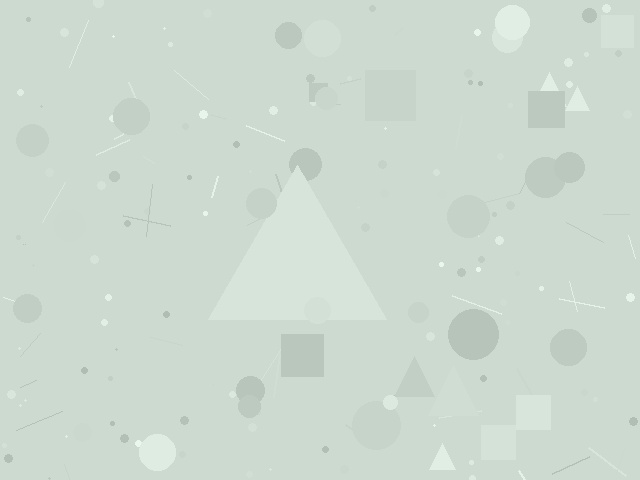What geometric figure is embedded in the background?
A triangle is embedded in the background.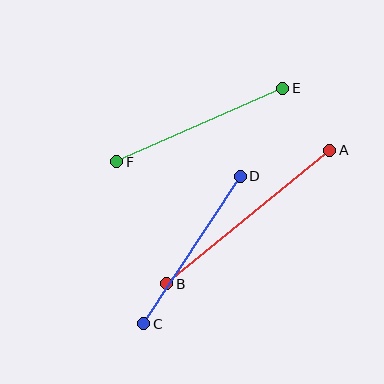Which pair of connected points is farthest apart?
Points A and B are farthest apart.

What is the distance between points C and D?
The distance is approximately 176 pixels.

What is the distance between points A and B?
The distance is approximately 211 pixels.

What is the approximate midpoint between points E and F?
The midpoint is at approximately (200, 125) pixels.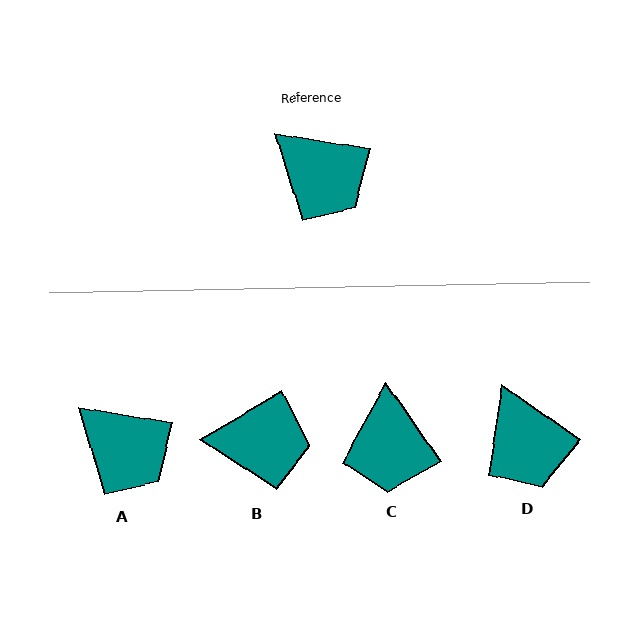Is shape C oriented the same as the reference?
No, it is off by about 46 degrees.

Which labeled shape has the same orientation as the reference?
A.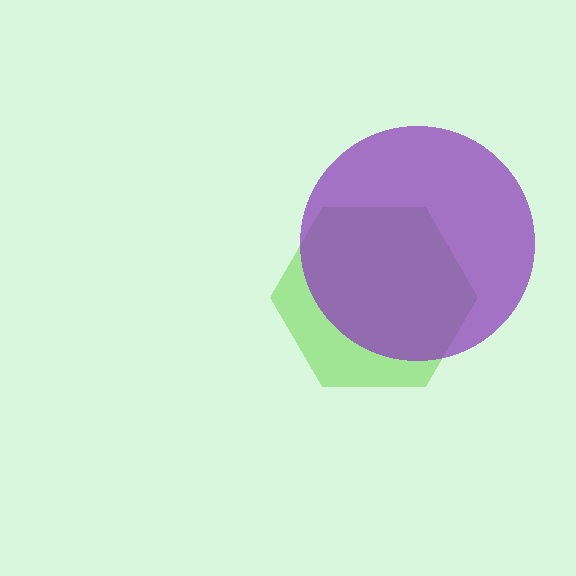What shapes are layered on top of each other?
The layered shapes are: a lime hexagon, a purple circle.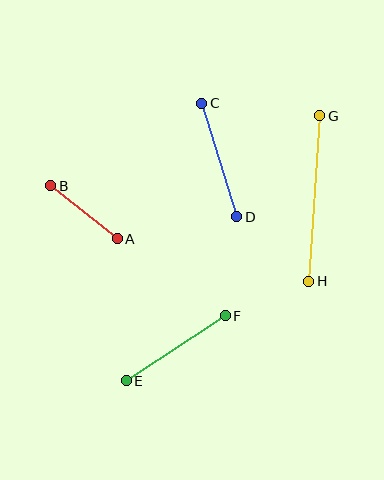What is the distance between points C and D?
The distance is approximately 119 pixels.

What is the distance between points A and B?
The distance is approximately 85 pixels.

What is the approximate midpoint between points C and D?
The midpoint is at approximately (219, 160) pixels.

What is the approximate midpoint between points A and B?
The midpoint is at approximately (84, 212) pixels.